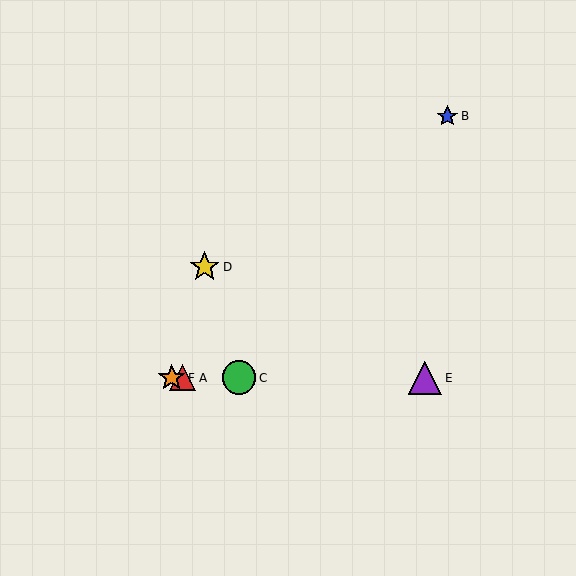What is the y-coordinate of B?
Object B is at y≈116.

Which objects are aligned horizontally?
Objects A, C, E, F are aligned horizontally.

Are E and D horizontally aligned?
No, E is at y≈378 and D is at y≈267.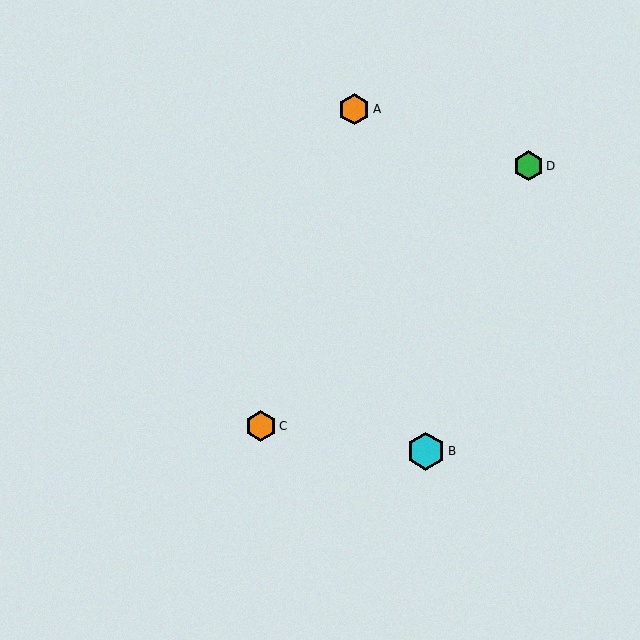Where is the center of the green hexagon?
The center of the green hexagon is at (528, 166).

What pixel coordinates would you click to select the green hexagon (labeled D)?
Click at (528, 166) to select the green hexagon D.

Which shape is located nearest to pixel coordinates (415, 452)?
The cyan hexagon (labeled B) at (426, 451) is nearest to that location.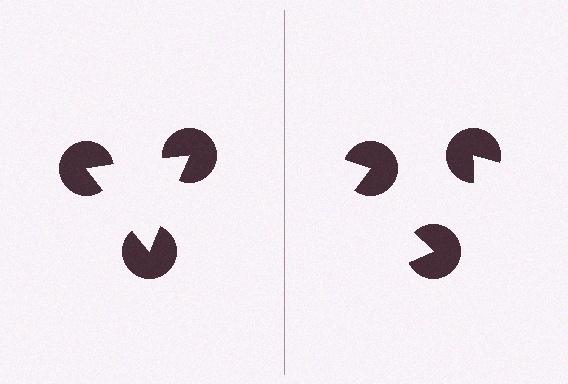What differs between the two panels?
The pac-man discs are positioned identically on both sides; only the wedge orientations differ. On the left they align to a triangle; on the right they are misaligned.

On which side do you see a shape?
An illusory triangle appears on the left side. On the right side the wedge cuts are rotated, so no coherent shape forms.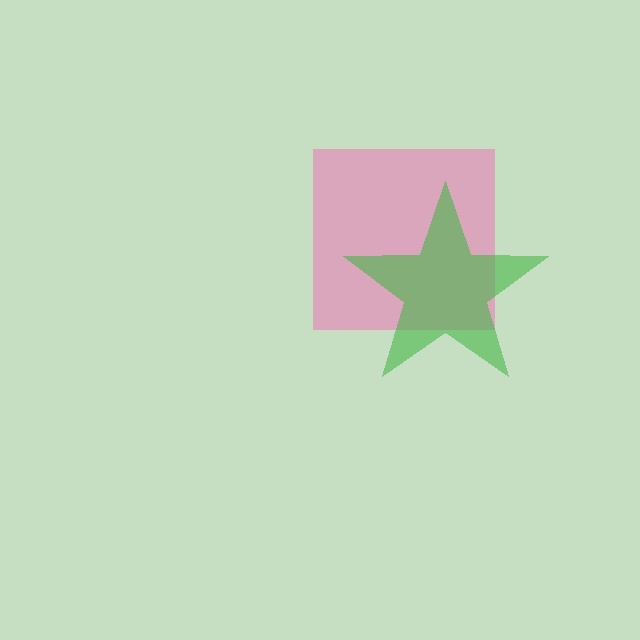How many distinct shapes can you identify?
There are 2 distinct shapes: a pink square, a green star.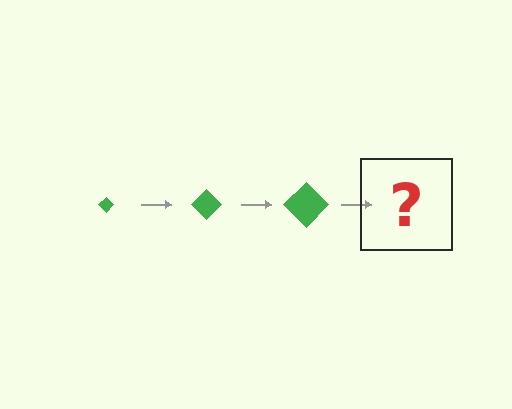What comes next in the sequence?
The next element should be a green diamond, larger than the previous one.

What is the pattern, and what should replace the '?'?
The pattern is that the diamond gets progressively larger each step. The '?' should be a green diamond, larger than the previous one.